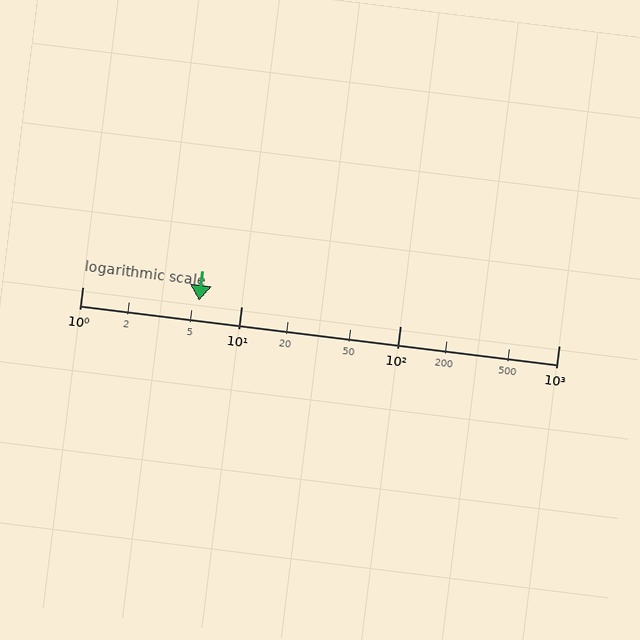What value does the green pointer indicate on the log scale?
The pointer indicates approximately 5.4.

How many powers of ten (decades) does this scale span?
The scale spans 3 decades, from 1 to 1000.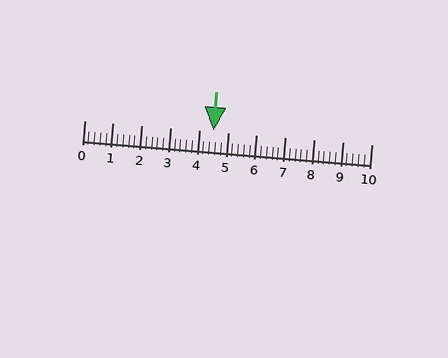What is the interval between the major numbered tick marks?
The major tick marks are spaced 1 units apart.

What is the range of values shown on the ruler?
The ruler shows values from 0 to 10.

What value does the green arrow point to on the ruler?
The green arrow points to approximately 4.5.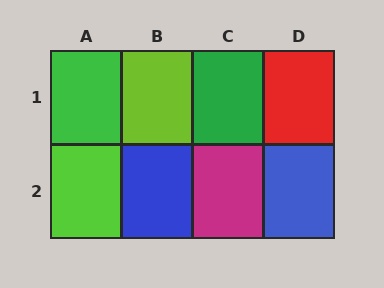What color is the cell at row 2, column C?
Magenta.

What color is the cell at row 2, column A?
Lime.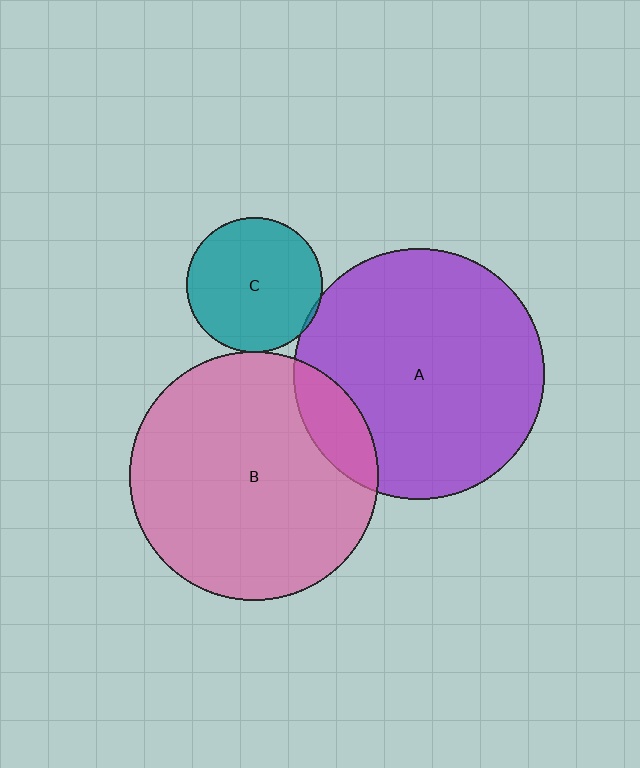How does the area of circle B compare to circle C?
Approximately 3.4 times.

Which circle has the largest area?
Circle A (purple).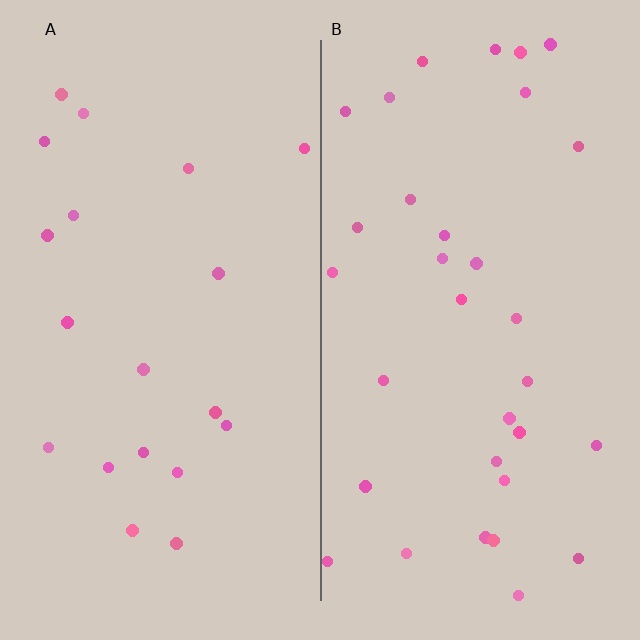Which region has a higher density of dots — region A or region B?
B (the right).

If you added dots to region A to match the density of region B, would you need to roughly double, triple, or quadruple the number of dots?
Approximately double.